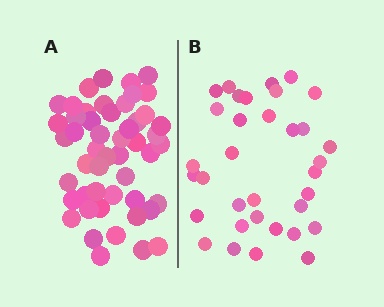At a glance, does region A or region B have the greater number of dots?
Region A (the left region) has more dots.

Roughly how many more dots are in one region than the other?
Region A has approximately 15 more dots than region B.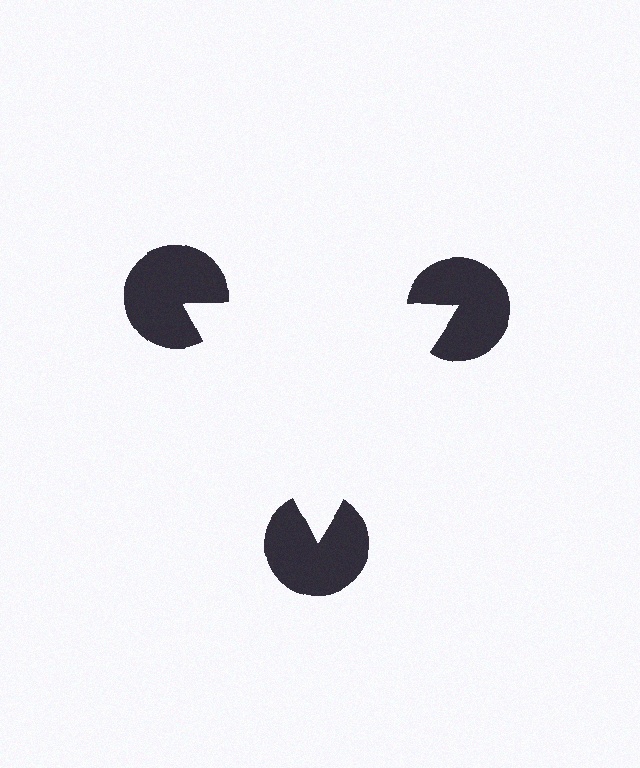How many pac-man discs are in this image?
There are 3 — one at each vertex of the illusory triangle.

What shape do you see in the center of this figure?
An illusory triangle — its edges are inferred from the aligned wedge cuts in the pac-man discs, not physically drawn.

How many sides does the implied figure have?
3 sides.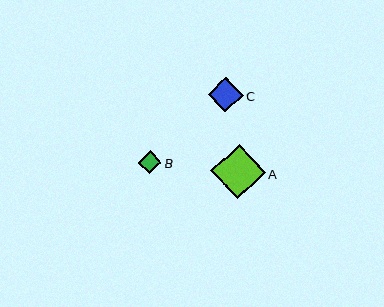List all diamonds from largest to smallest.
From largest to smallest: A, C, B.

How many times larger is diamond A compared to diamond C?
Diamond A is approximately 1.6 times the size of diamond C.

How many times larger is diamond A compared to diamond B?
Diamond A is approximately 2.4 times the size of diamond B.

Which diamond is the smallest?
Diamond B is the smallest with a size of approximately 23 pixels.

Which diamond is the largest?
Diamond A is the largest with a size of approximately 55 pixels.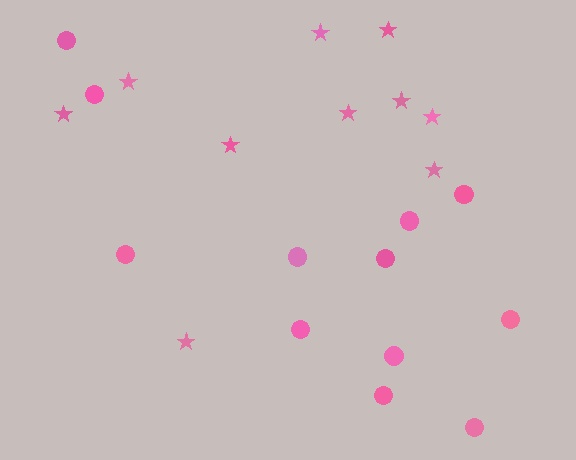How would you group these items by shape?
There are 2 groups: one group of stars (10) and one group of circles (12).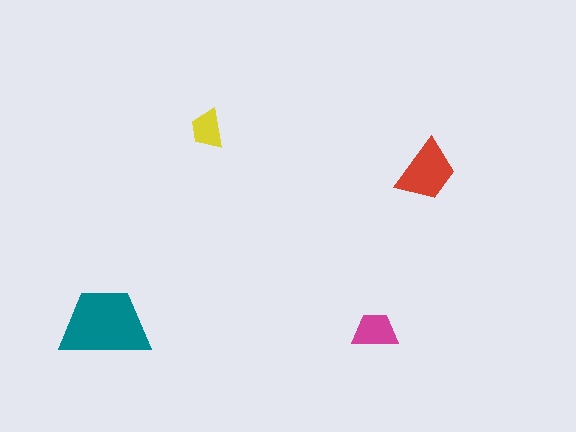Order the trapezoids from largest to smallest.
the teal one, the red one, the magenta one, the yellow one.